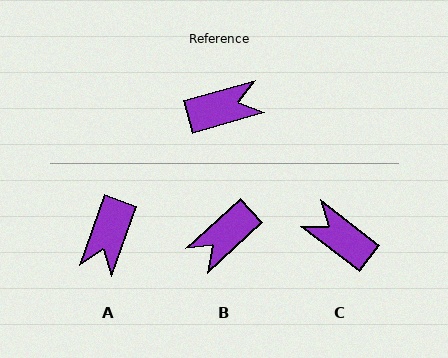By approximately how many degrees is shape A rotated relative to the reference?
Approximately 125 degrees clockwise.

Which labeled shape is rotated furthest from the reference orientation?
B, about 153 degrees away.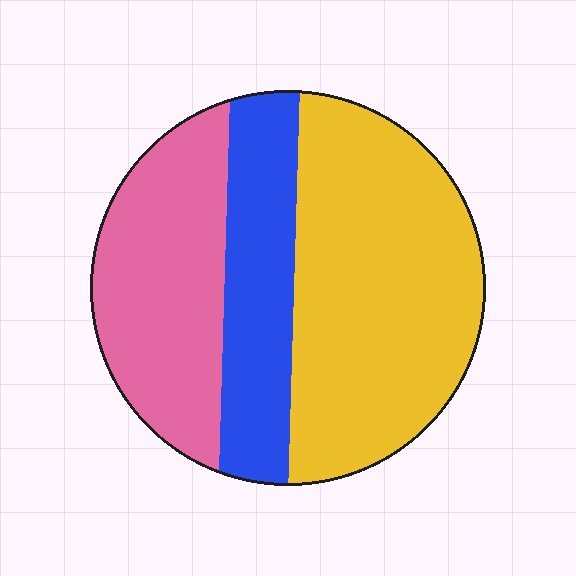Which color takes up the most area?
Yellow, at roughly 50%.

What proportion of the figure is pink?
Pink covers roughly 30% of the figure.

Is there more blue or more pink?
Pink.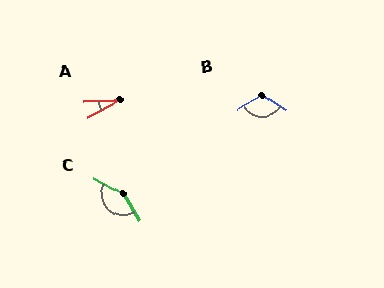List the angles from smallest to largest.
A (26°), B (116°), C (149°).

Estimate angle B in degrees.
Approximately 116 degrees.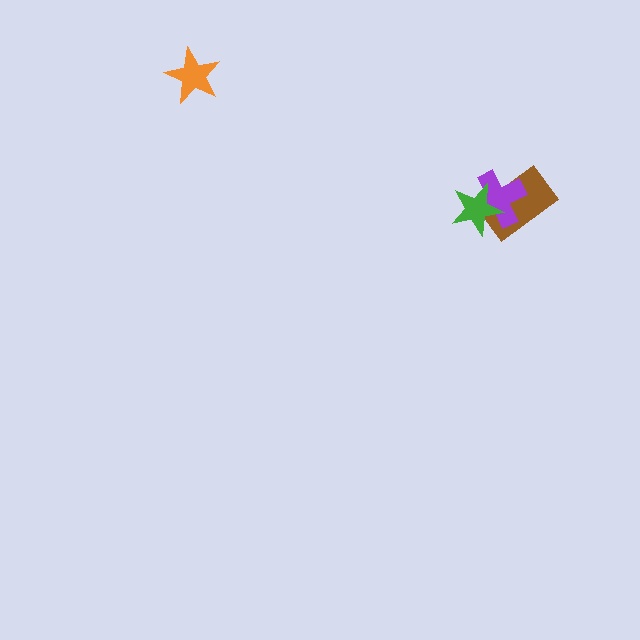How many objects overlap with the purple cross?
2 objects overlap with the purple cross.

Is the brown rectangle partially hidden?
Yes, it is partially covered by another shape.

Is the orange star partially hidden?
No, no other shape covers it.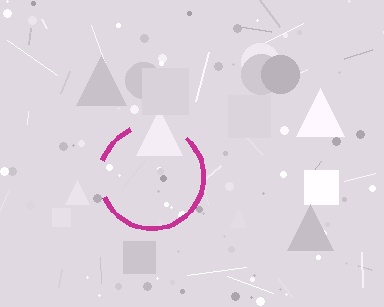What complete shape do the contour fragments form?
The contour fragments form a circle.